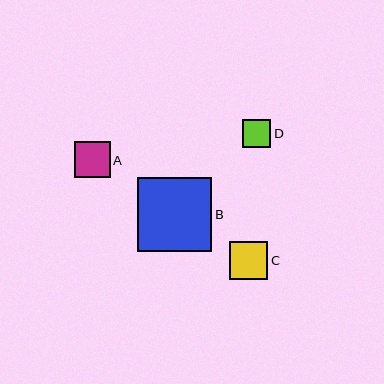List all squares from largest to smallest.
From largest to smallest: B, C, A, D.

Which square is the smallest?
Square D is the smallest with a size of approximately 29 pixels.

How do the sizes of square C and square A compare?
Square C and square A are approximately the same size.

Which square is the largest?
Square B is the largest with a size of approximately 74 pixels.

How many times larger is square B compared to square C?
Square B is approximately 1.9 times the size of square C.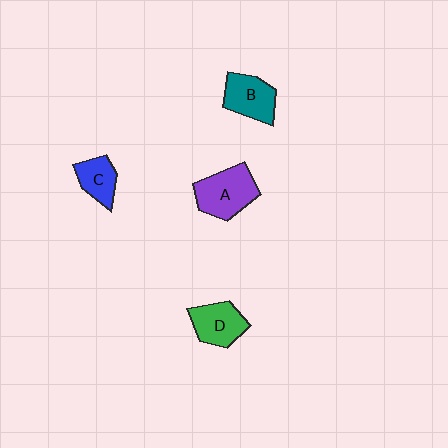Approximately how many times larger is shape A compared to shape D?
Approximately 1.3 times.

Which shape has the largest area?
Shape A (purple).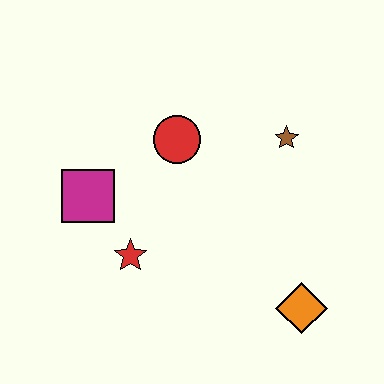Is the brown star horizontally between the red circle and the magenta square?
No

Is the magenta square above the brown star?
No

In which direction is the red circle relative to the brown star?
The red circle is to the left of the brown star.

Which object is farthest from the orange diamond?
The magenta square is farthest from the orange diamond.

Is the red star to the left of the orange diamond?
Yes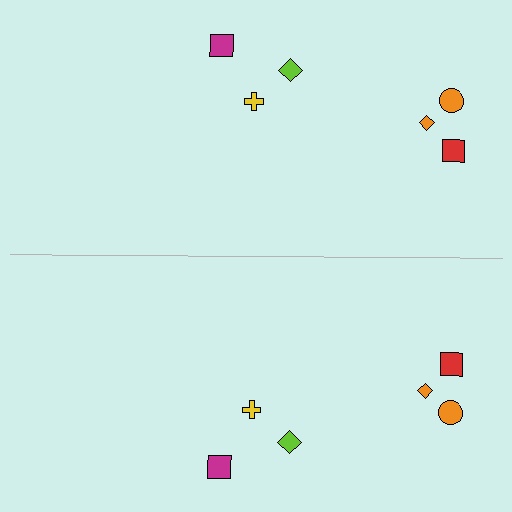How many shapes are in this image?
There are 12 shapes in this image.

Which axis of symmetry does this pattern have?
The pattern has a horizontal axis of symmetry running through the center of the image.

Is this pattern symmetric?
Yes, this pattern has bilateral (reflection) symmetry.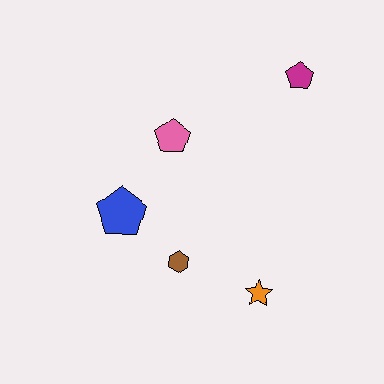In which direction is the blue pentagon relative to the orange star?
The blue pentagon is to the left of the orange star.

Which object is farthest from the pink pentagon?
The orange star is farthest from the pink pentagon.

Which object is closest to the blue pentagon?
The brown hexagon is closest to the blue pentagon.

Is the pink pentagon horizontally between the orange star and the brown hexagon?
No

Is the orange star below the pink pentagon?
Yes